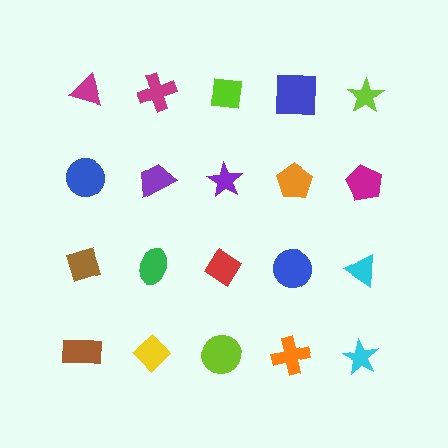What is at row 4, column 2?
A yellow diamond.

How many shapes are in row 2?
5 shapes.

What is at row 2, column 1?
A blue circle.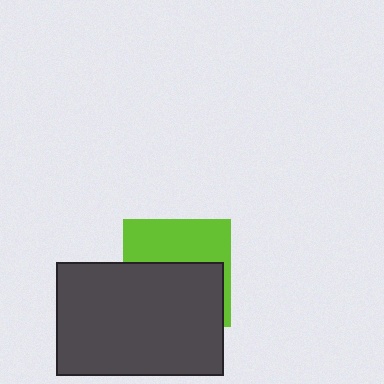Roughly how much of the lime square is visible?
A small part of it is visible (roughly 43%).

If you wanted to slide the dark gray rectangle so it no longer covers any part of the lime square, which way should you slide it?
Slide it down — that is the most direct way to separate the two shapes.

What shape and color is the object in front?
The object in front is a dark gray rectangle.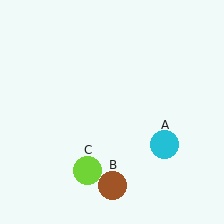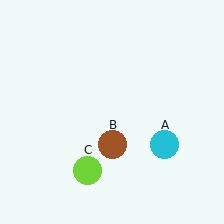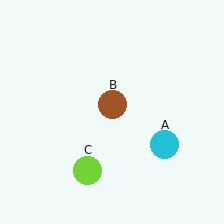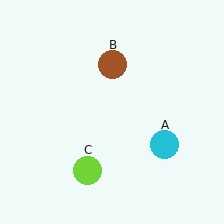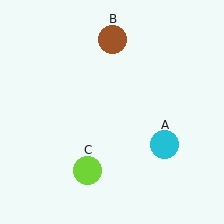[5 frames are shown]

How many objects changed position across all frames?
1 object changed position: brown circle (object B).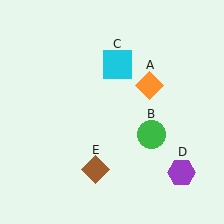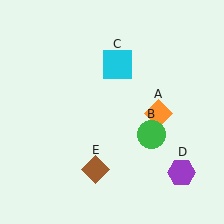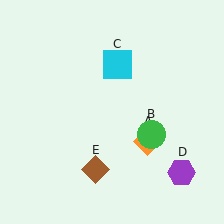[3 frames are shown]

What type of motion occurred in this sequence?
The orange diamond (object A) rotated clockwise around the center of the scene.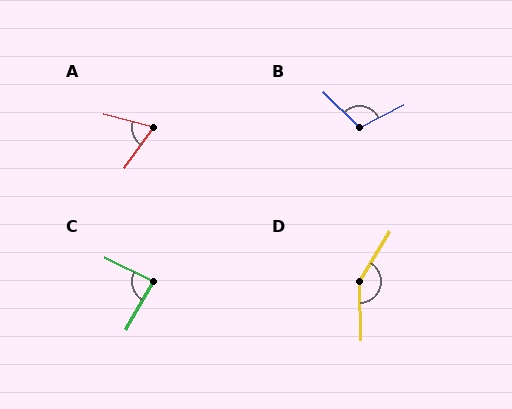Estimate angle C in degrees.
Approximately 87 degrees.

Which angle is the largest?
D, at approximately 147 degrees.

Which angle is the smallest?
A, at approximately 70 degrees.